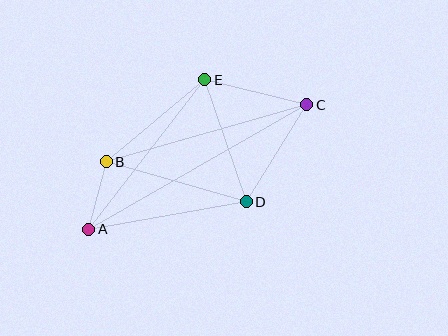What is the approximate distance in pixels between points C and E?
The distance between C and E is approximately 105 pixels.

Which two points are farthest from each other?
Points A and C are farthest from each other.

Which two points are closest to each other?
Points A and B are closest to each other.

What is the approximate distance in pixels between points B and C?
The distance between B and C is approximately 208 pixels.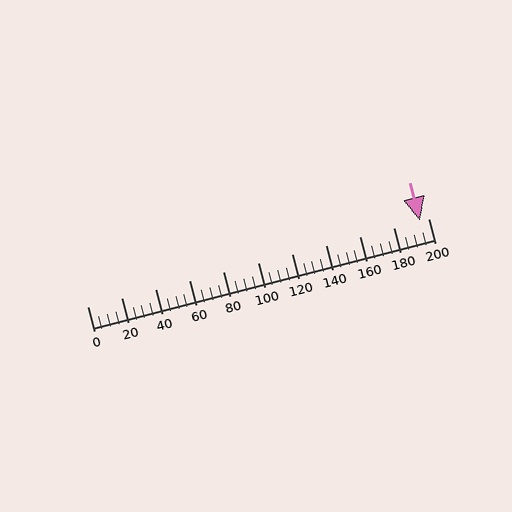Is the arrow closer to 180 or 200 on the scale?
The arrow is closer to 200.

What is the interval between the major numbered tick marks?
The major tick marks are spaced 20 units apart.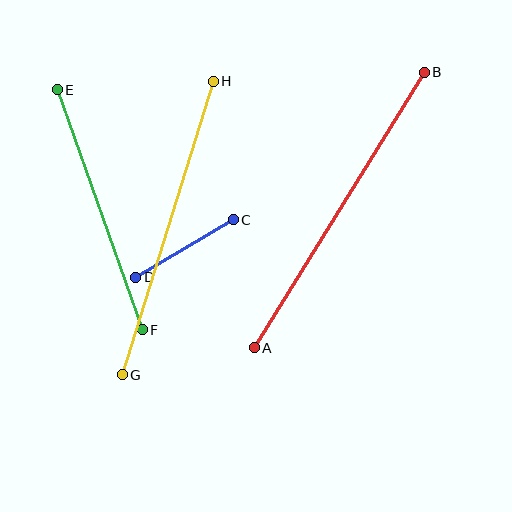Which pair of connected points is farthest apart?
Points A and B are farthest apart.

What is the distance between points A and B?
The distance is approximately 324 pixels.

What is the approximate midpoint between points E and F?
The midpoint is at approximately (100, 210) pixels.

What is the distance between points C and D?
The distance is approximately 113 pixels.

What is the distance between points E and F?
The distance is approximately 254 pixels.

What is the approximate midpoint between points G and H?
The midpoint is at approximately (168, 228) pixels.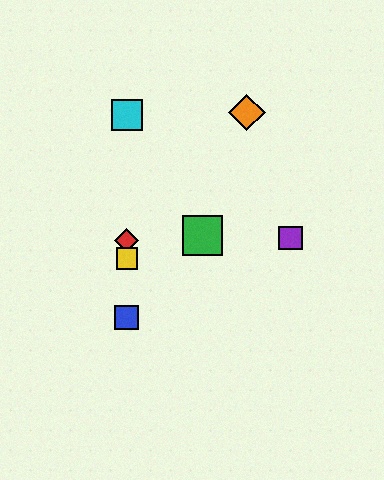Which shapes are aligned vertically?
The red diamond, the blue square, the yellow square, the cyan square are aligned vertically.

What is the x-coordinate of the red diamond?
The red diamond is at x≈127.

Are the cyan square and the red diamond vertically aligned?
Yes, both are at x≈127.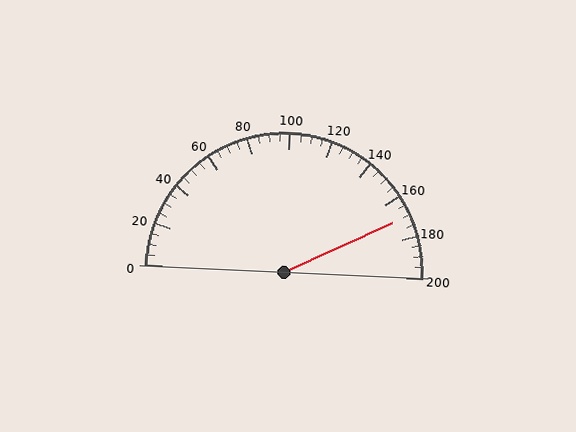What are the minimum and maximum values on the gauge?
The gauge ranges from 0 to 200.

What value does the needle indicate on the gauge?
The needle indicates approximately 170.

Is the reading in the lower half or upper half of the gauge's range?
The reading is in the upper half of the range (0 to 200).